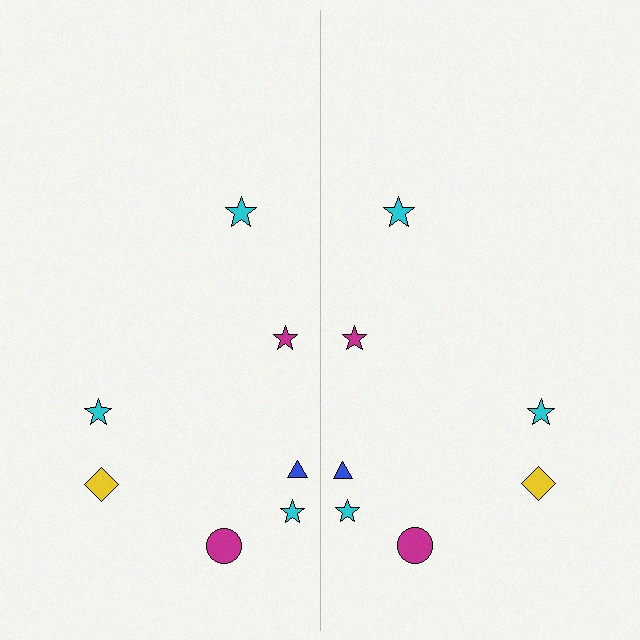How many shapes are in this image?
There are 14 shapes in this image.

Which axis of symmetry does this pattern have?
The pattern has a vertical axis of symmetry running through the center of the image.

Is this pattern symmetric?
Yes, this pattern has bilateral (reflection) symmetry.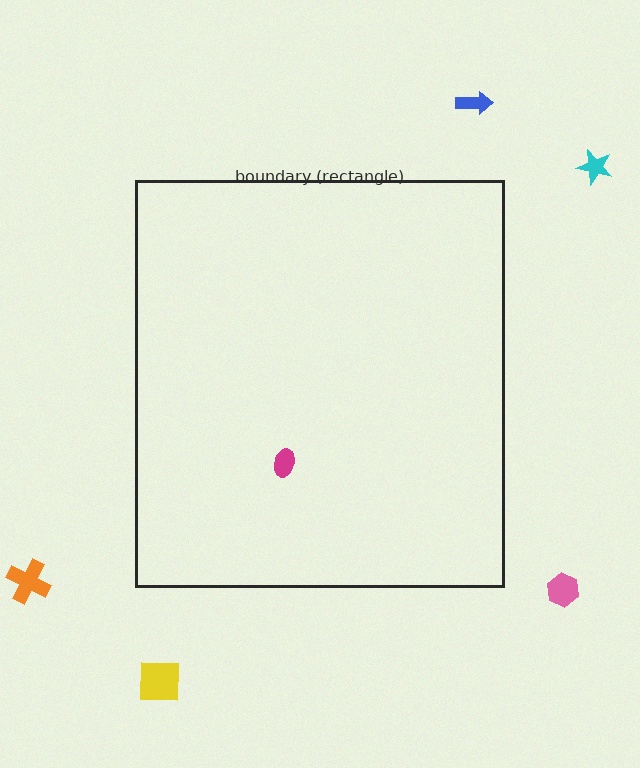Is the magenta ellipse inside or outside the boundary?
Inside.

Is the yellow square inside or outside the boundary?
Outside.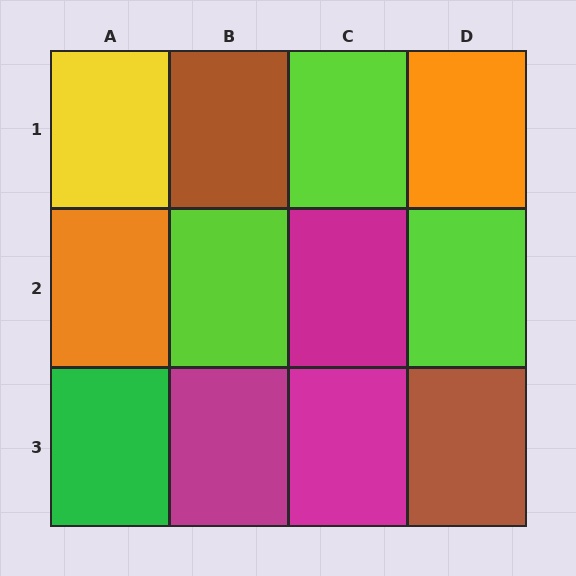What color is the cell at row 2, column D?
Lime.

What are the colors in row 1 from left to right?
Yellow, brown, lime, orange.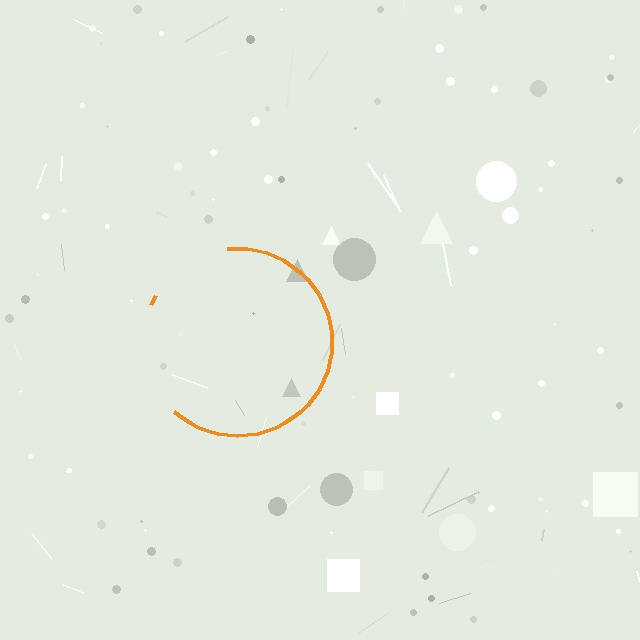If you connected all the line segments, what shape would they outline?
They would outline a circle.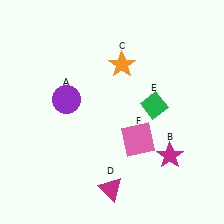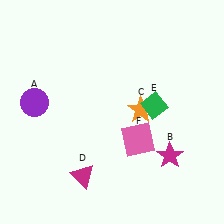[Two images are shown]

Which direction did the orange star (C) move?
The orange star (C) moved down.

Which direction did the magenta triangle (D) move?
The magenta triangle (D) moved left.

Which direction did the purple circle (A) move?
The purple circle (A) moved left.